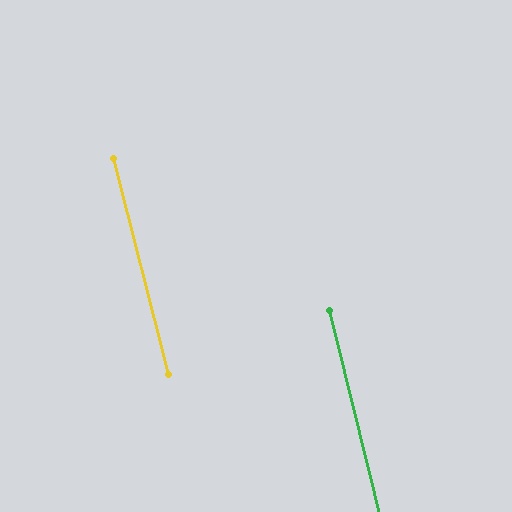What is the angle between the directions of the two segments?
Approximately 1 degree.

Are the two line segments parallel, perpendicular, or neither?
Parallel — their directions differ by only 0.5°.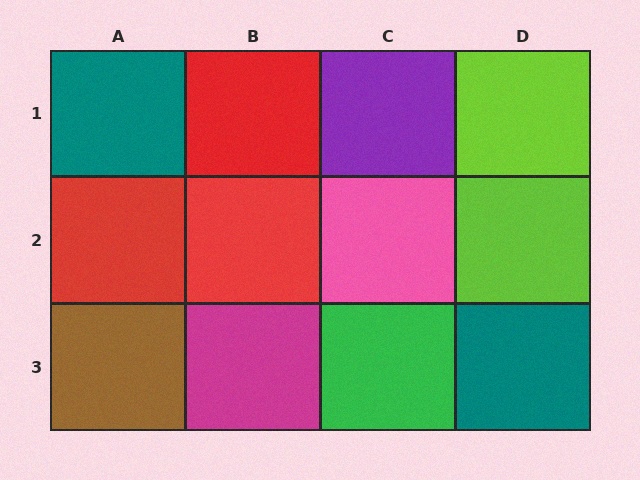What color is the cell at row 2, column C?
Pink.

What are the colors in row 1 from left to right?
Teal, red, purple, lime.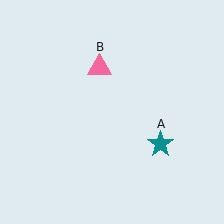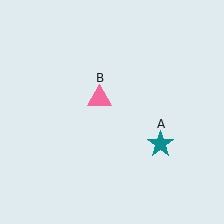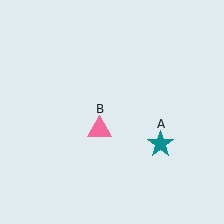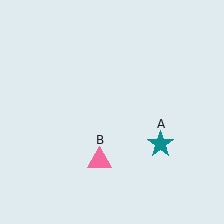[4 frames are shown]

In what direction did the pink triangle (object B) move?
The pink triangle (object B) moved down.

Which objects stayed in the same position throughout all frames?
Teal star (object A) remained stationary.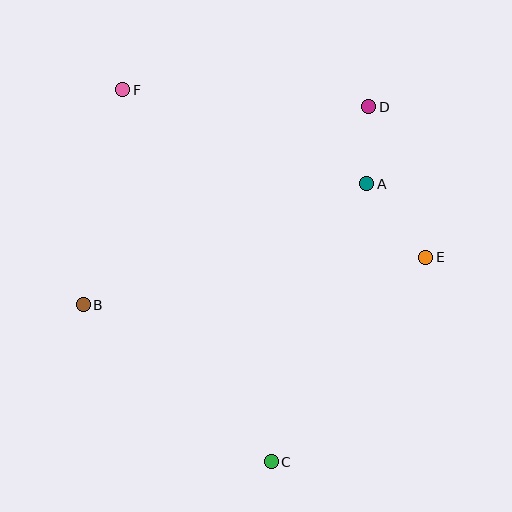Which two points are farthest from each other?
Points C and F are farthest from each other.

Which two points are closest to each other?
Points A and D are closest to each other.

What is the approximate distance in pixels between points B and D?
The distance between B and D is approximately 347 pixels.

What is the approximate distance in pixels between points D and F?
The distance between D and F is approximately 247 pixels.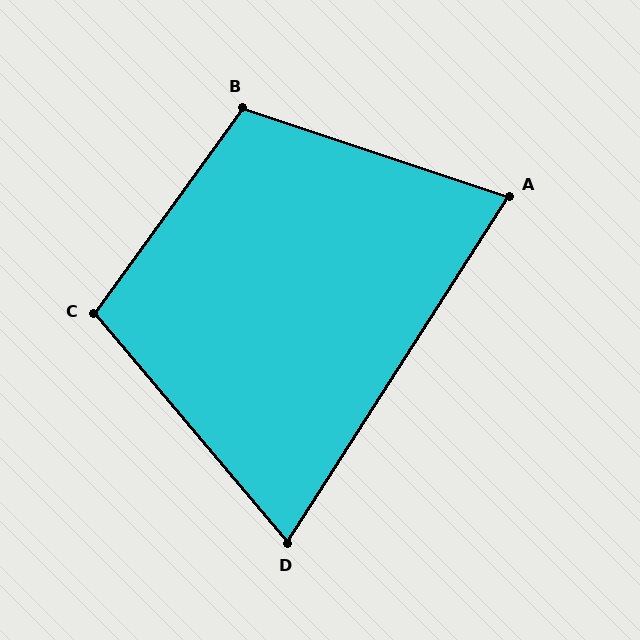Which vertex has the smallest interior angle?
D, at approximately 73 degrees.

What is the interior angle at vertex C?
Approximately 104 degrees (obtuse).